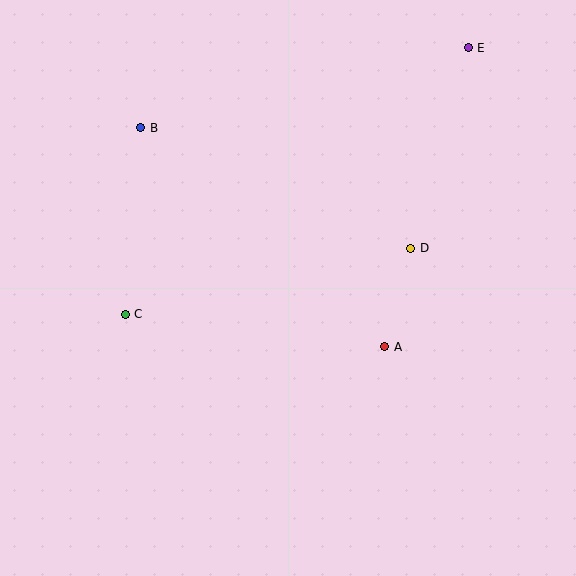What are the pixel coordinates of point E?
Point E is at (468, 48).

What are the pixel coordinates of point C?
Point C is at (125, 314).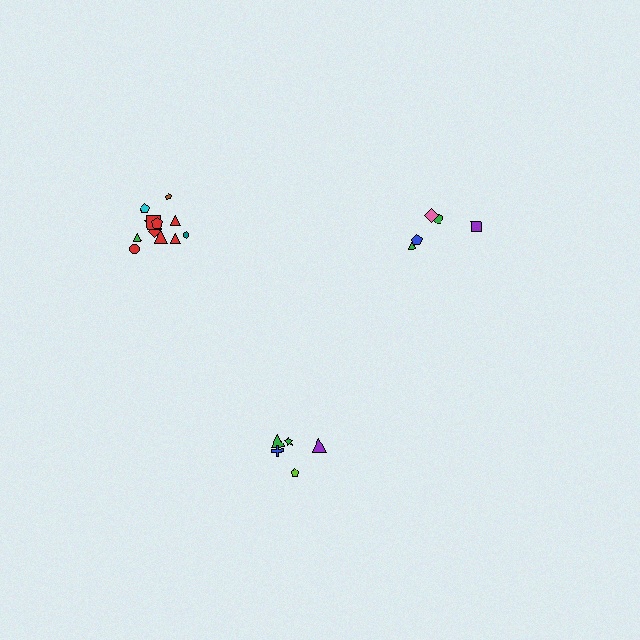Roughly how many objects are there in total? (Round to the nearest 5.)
Roughly 20 objects in total.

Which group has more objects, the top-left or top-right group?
The top-left group.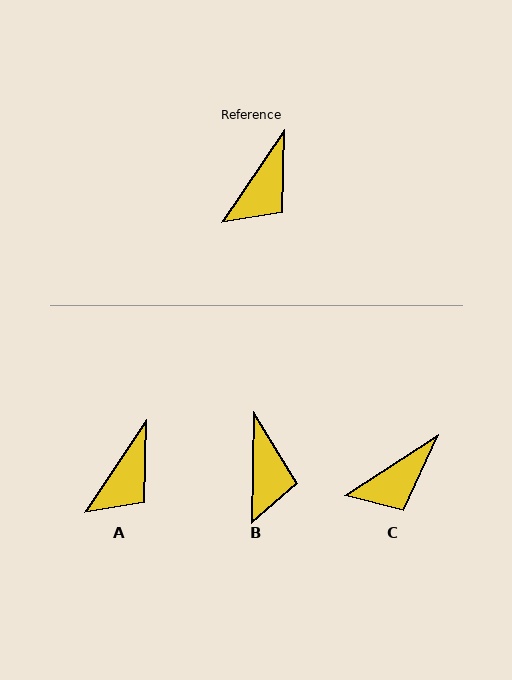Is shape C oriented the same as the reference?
No, it is off by about 23 degrees.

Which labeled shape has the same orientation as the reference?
A.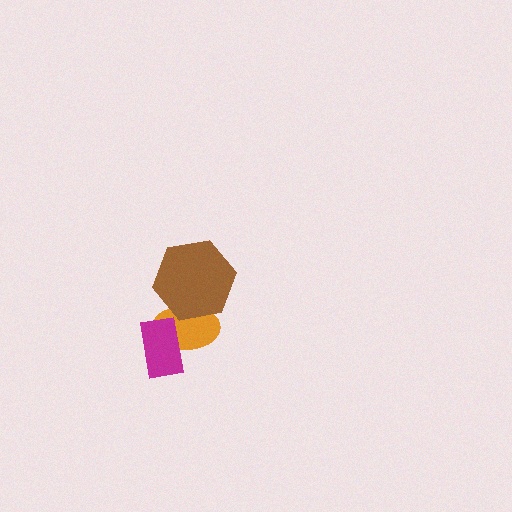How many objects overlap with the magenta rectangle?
1 object overlaps with the magenta rectangle.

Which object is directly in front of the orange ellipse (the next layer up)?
The magenta rectangle is directly in front of the orange ellipse.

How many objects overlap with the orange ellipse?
2 objects overlap with the orange ellipse.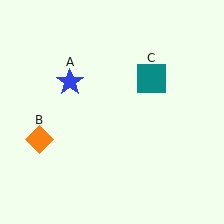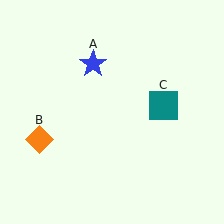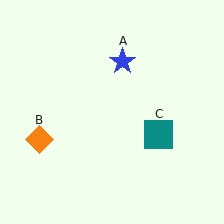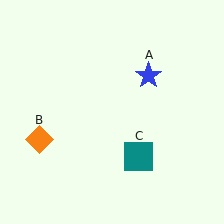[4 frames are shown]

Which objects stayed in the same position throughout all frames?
Orange diamond (object B) remained stationary.